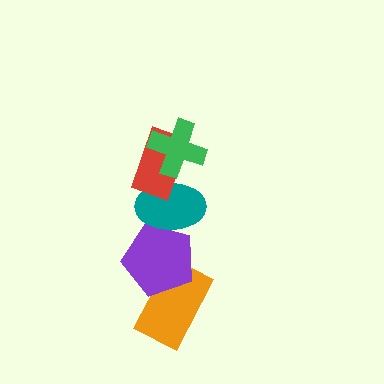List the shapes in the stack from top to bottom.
From top to bottom: the green cross, the red rectangle, the teal ellipse, the purple pentagon, the orange rectangle.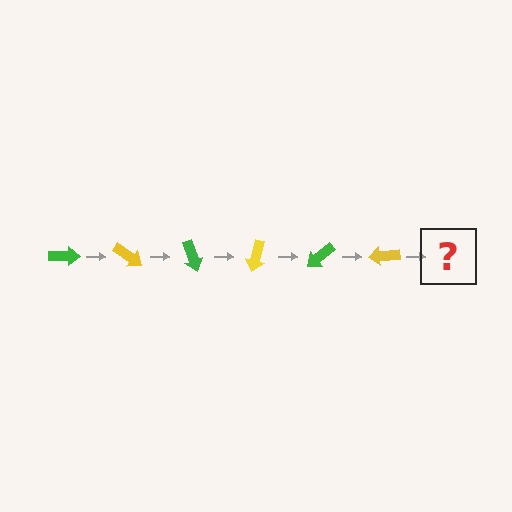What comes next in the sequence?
The next element should be a green arrow, rotated 210 degrees from the start.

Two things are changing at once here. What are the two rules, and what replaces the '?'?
The two rules are that it rotates 35 degrees each step and the color cycles through green and yellow. The '?' should be a green arrow, rotated 210 degrees from the start.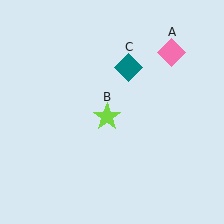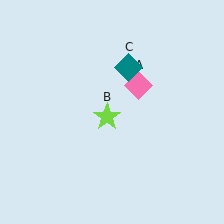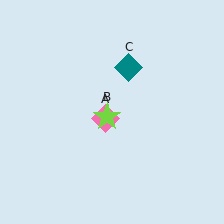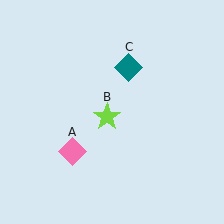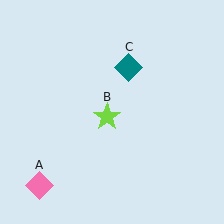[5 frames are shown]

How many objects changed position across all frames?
1 object changed position: pink diamond (object A).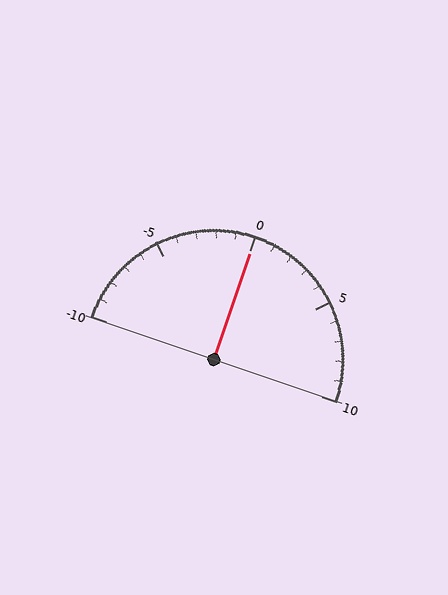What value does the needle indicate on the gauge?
The needle indicates approximately 0.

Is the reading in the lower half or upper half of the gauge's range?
The reading is in the upper half of the range (-10 to 10).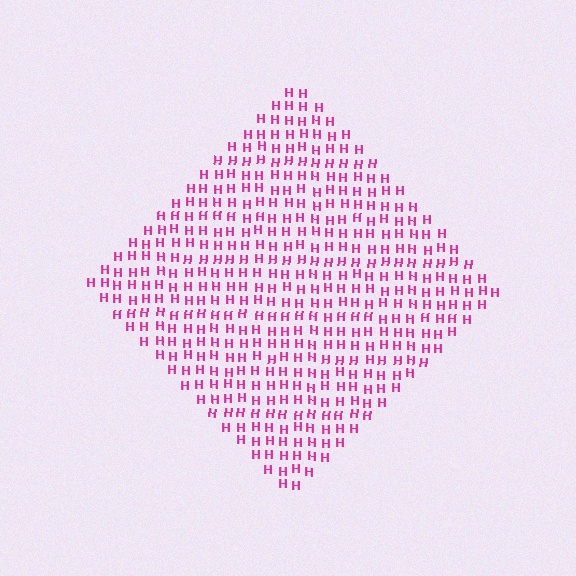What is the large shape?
The large shape is a diamond.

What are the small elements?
The small elements are letter H's.